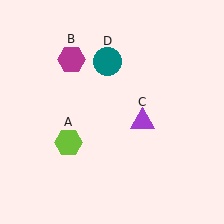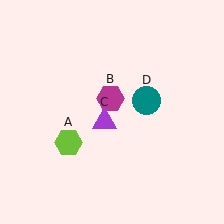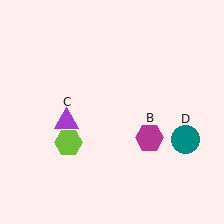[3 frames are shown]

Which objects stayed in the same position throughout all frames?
Lime hexagon (object A) remained stationary.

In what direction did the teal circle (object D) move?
The teal circle (object D) moved down and to the right.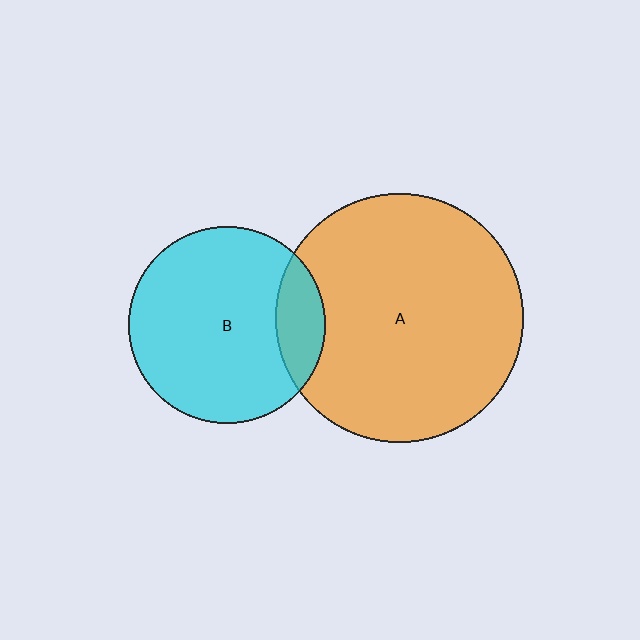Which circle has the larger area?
Circle A (orange).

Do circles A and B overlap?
Yes.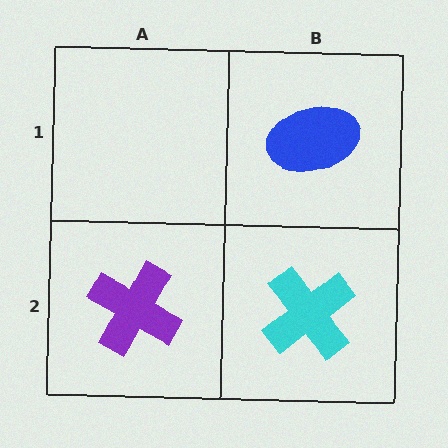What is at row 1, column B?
A blue ellipse.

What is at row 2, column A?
A purple cross.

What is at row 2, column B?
A cyan cross.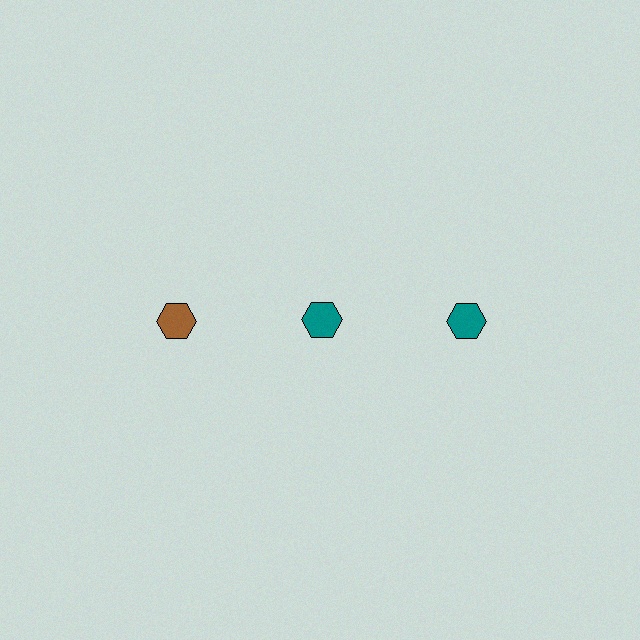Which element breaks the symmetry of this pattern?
The brown hexagon in the top row, leftmost column breaks the symmetry. All other shapes are teal hexagons.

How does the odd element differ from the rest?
It has a different color: brown instead of teal.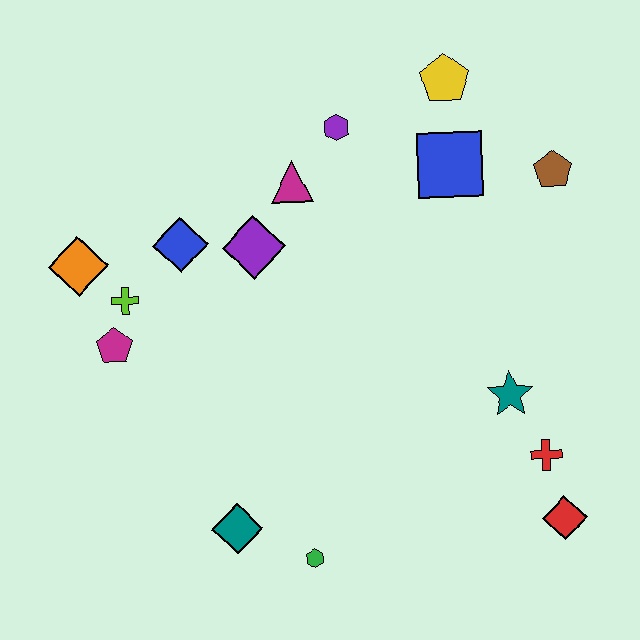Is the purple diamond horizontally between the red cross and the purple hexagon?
No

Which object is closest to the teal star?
The red cross is closest to the teal star.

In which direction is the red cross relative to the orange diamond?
The red cross is to the right of the orange diamond.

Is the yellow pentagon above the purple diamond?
Yes